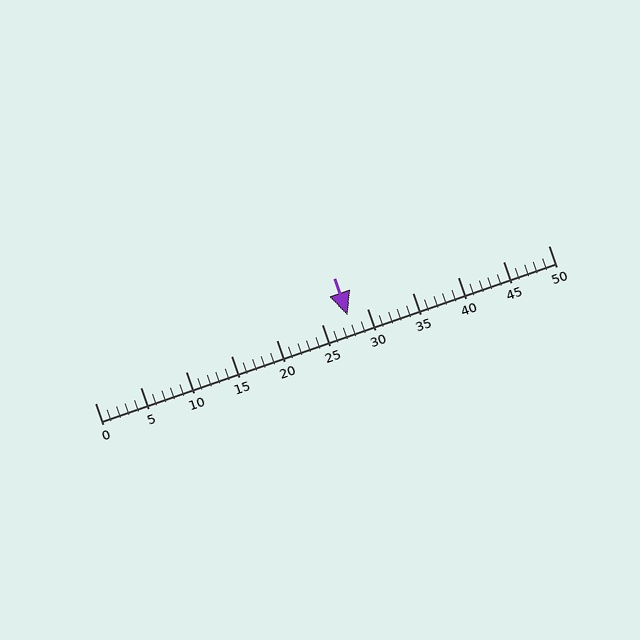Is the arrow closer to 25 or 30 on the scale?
The arrow is closer to 30.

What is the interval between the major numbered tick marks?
The major tick marks are spaced 5 units apart.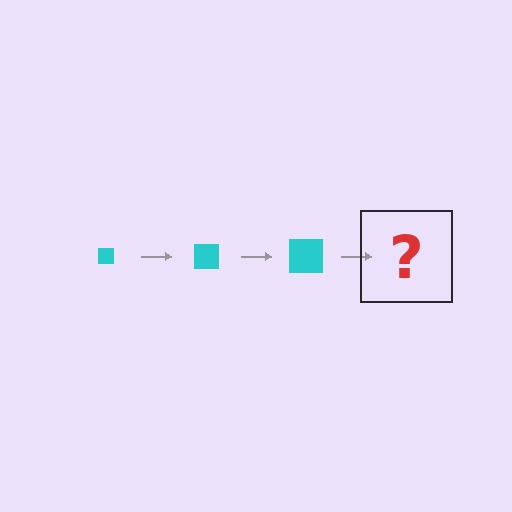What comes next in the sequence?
The next element should be a cyan square, larger than the previous one.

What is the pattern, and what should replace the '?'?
The pattern is that the square gets progressively larger each step. The '?' should be a cyan square, larger than the previous one.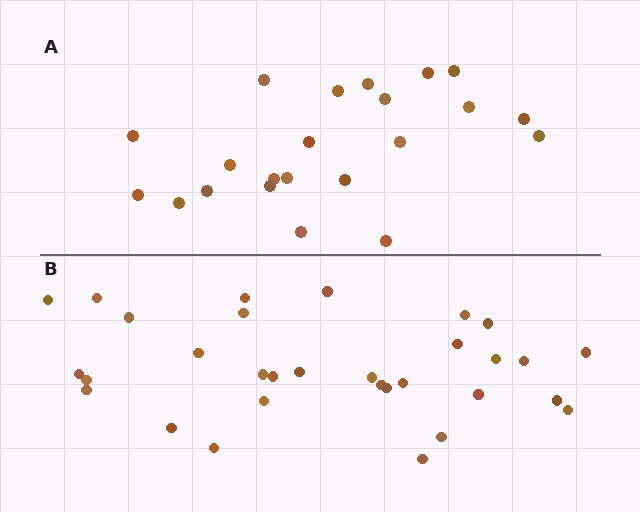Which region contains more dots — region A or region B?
Region B (the bottom region) has more dots.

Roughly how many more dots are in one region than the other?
Region B has roughly 8 or so more dots than region A.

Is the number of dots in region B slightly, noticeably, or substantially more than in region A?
Region B has noticeably more, but not dramatically so. The ratio is roughly 1.4 to 1.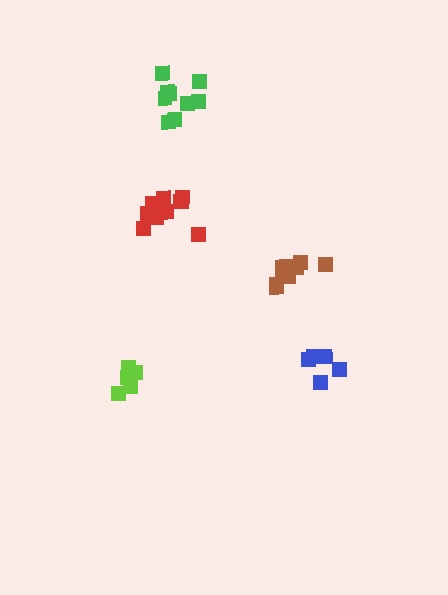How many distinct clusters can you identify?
There are 5 distinct clusters.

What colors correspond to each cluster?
The clusters are colored: red, green, lime, brown, blue.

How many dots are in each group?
Group 1: 11 dots, Group 2: 9 dots, Group 3: 5 dots, Group 4: 10 dots, Group 5: 5 dots (40 total).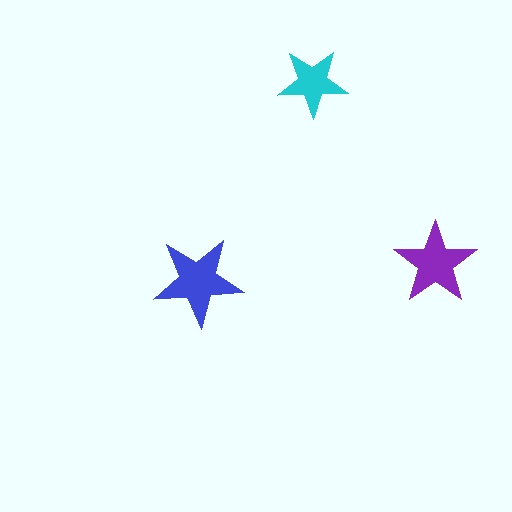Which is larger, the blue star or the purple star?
The blue one.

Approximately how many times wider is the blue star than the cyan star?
About 1.5 times wider.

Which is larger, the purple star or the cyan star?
The purple one.